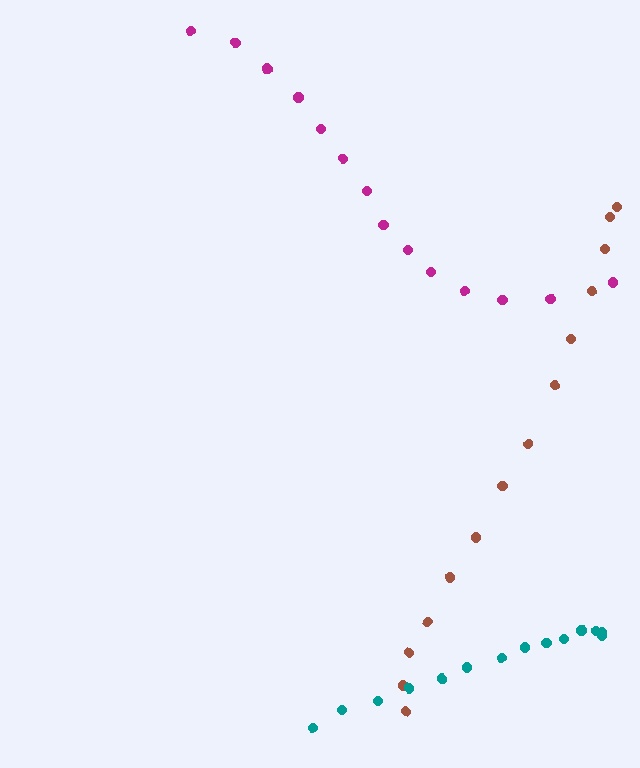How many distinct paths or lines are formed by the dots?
There are 3 distinct paths.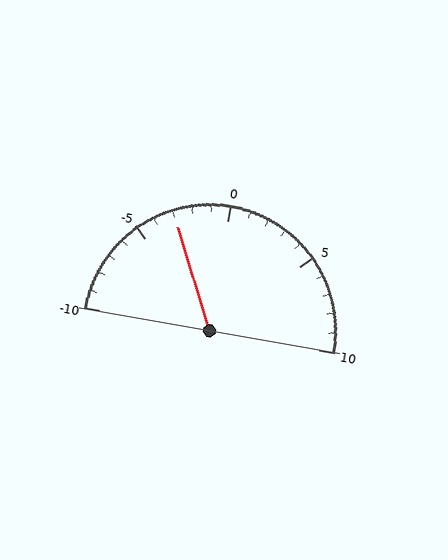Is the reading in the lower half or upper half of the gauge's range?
The reading is in the lower half of the range (-10 to 10).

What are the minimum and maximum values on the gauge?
The gauge ranges from -10 to 10.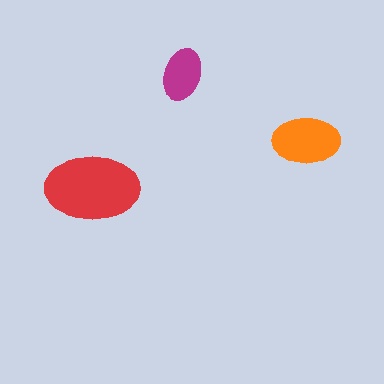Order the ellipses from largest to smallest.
the red one, the orange one, the magenta one.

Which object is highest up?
The magenta ellipse is topmost.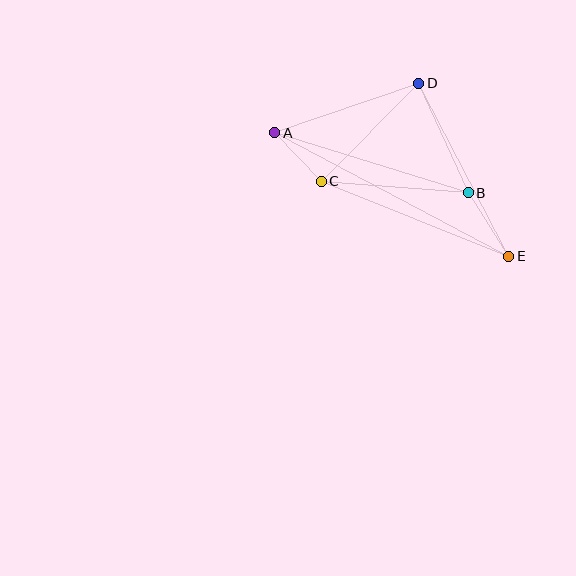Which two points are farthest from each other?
Points A and E are farthest from each other.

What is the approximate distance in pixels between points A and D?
The distance between A and D is approximately 152 pixels.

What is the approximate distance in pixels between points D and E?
The distance between D and E is approximately 195 pixels.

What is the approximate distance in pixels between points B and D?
The distance between B and D is approximately 120 pixels.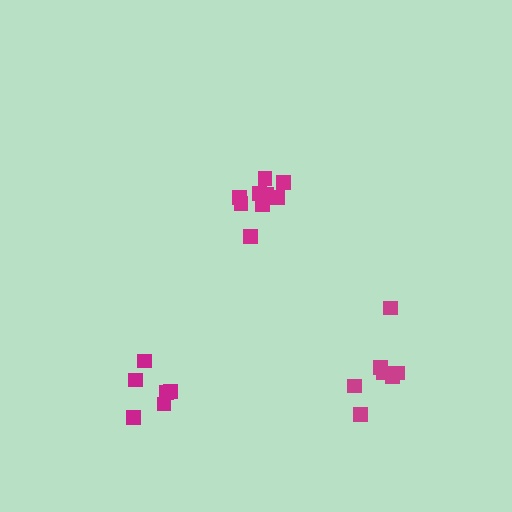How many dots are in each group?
Group 1: 7 dots, Group 2: 9 dots, Group 3: 6 dots (22 total).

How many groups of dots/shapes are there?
There are 3 groups.